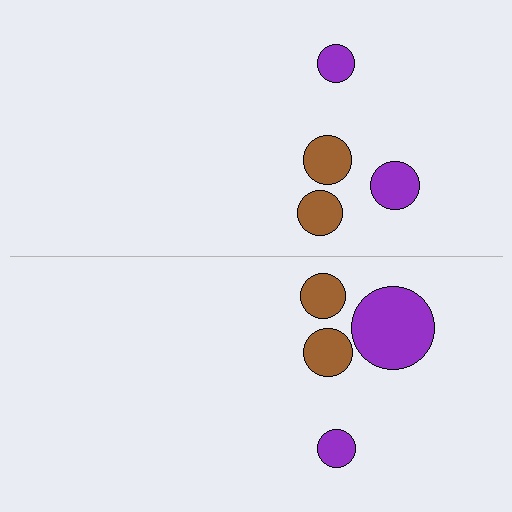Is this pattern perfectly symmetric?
No, the pattern is not perfectly symmetric. The purple circle on the bottom side has a different size than its mirror counterpart.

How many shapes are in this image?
There are 8 shapes in this image.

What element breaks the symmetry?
The purple circle on the bottom side has a different size than its mirror counterpart.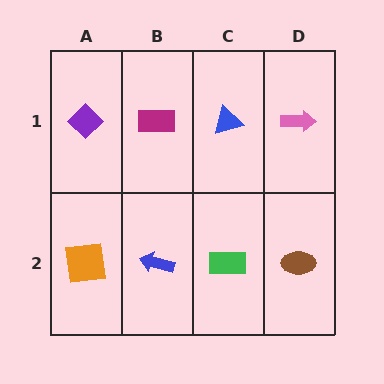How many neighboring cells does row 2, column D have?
2.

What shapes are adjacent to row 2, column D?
A pink arrow (row 1, column D), a green rectangle (row 2, column C).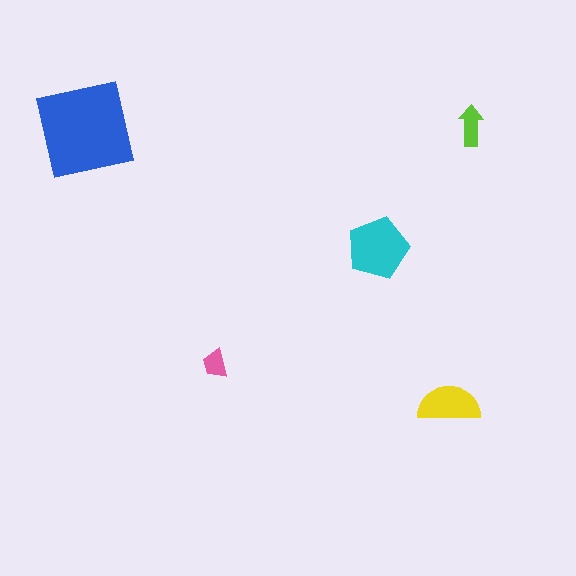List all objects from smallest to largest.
The pink trapezoid, the lime arrow, the yellow semicircle, the cyan pentagon, the blue square.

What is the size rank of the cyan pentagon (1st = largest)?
2nd.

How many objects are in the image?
There are 5 objects in the image.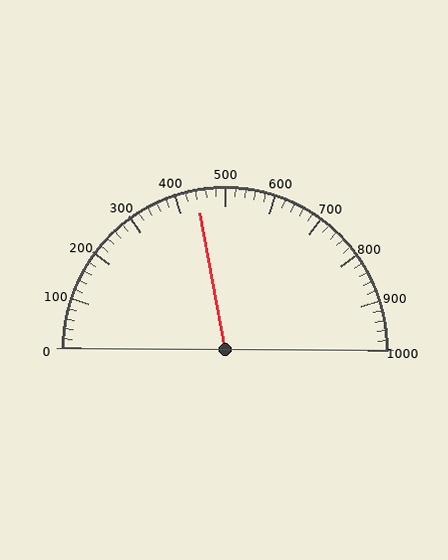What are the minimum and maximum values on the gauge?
The gauge ranges from 0 to 1000.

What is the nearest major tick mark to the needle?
The nearest major tick mark is 400.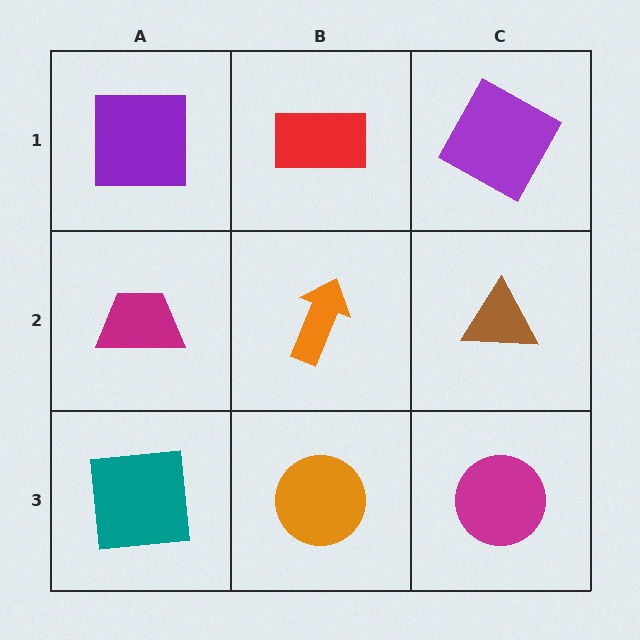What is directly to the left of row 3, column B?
A teal square.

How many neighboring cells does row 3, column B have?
3.